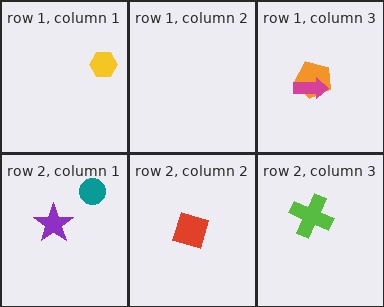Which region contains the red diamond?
The row 2, column 2 region.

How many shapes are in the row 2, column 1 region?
2.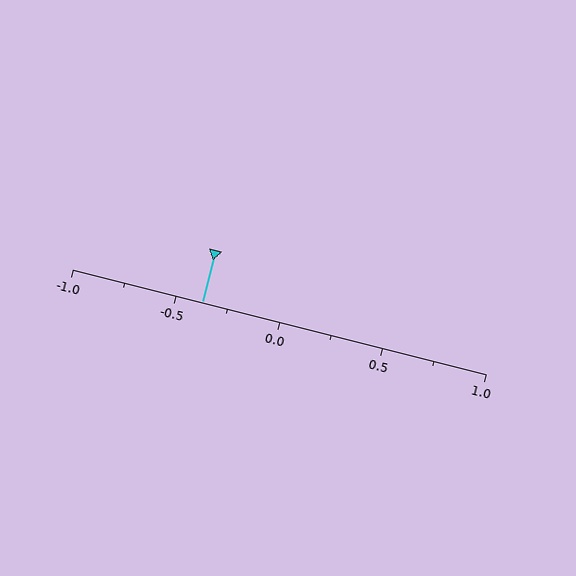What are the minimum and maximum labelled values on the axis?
The axis runs from -1.0 to 1.0.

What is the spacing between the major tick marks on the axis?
The major ticks are spaced 0.5 apart.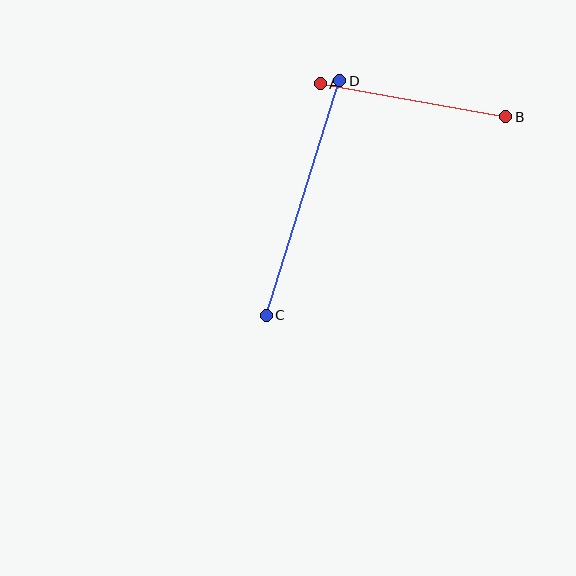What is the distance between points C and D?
The distance is approximately 246 pixels.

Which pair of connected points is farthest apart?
Points C and D are farthest apart.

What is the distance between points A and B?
The distance is approximately 188 pixels.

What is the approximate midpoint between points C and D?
The midpoint is at approximately (303, 198) pixels.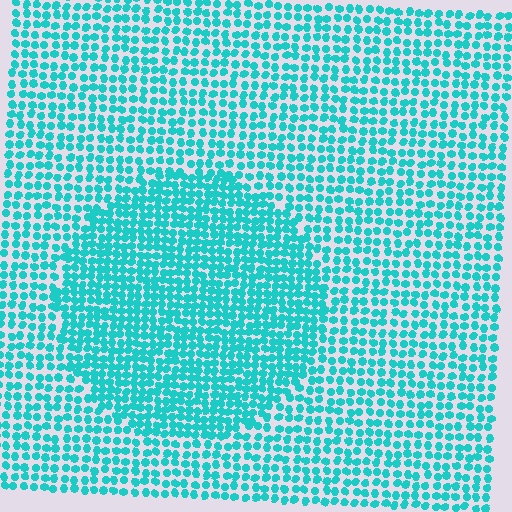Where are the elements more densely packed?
The elements are more densely packed inside the circle boundary.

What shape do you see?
I see a circle.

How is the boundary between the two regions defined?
The boundary is defined by a change in element density (approximately 1.6x ratio). All elements are the same color, size, and shape.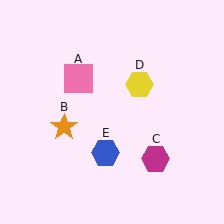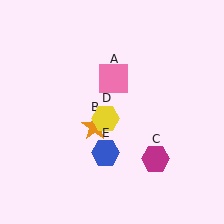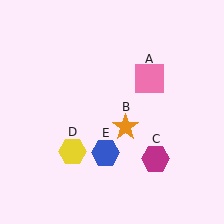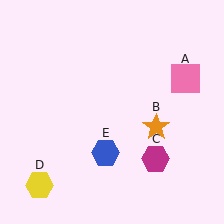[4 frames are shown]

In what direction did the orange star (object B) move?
The orange star (object B) moved right.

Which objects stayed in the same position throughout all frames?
Magenta hexagon (object C) and blue hexagon (object E) remained stationary.